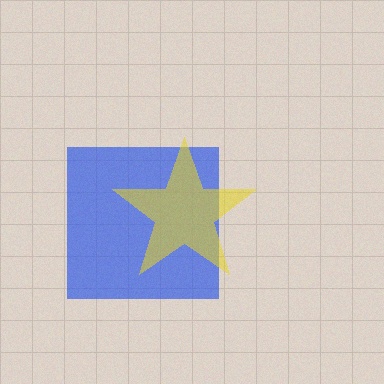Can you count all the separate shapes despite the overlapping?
Yes, there are 2 separate shapes.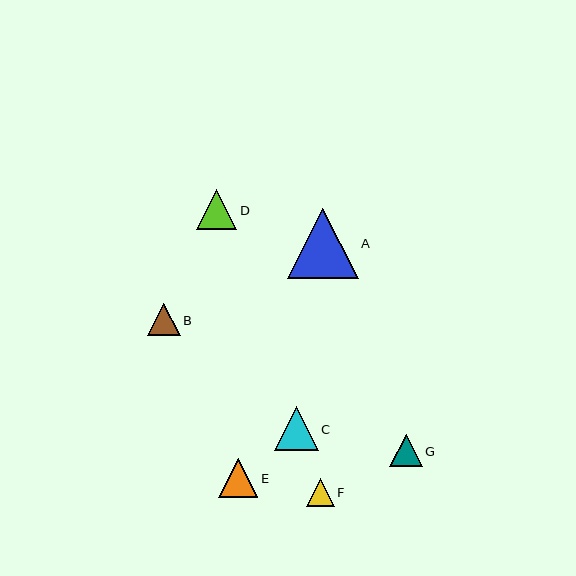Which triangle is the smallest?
Triangle F is the smallest with a size of approximately 27 pixels.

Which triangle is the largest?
Triangle A is the largest with a size of approximately 70 pixels.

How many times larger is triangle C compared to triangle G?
Triangle C is approximately 1.3 times the size of triangle G.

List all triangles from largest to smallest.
From largest to smallest: A, C, D, E, B, G, F.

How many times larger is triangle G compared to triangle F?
Triangle G is approximately 1.2 times the size of triangle F.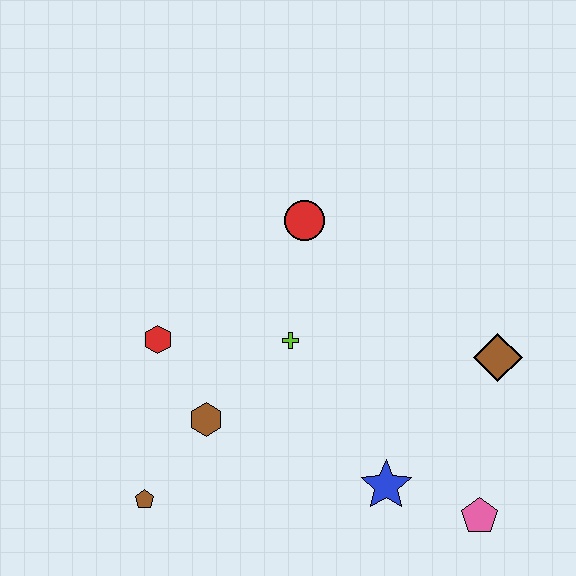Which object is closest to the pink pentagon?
The blue star is closest to the pink pentagon.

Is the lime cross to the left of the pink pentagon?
Yes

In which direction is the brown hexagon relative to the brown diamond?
The brown hexagon is to the left of the brown diamond.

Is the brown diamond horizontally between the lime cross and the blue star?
No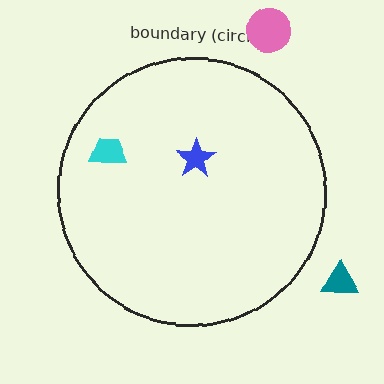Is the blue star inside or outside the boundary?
Inside.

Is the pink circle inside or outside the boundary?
Outside.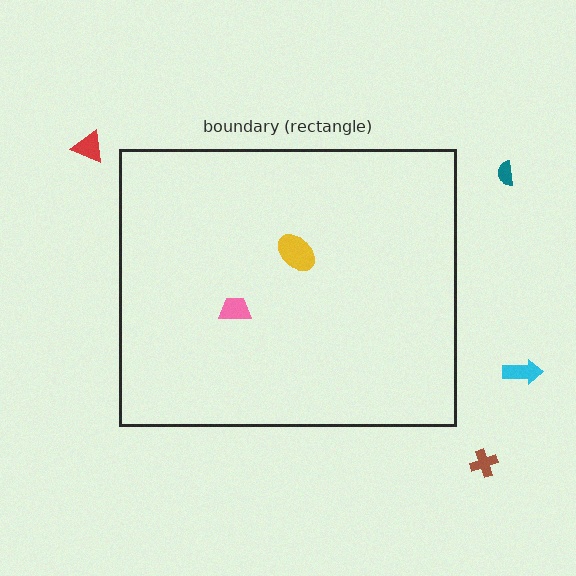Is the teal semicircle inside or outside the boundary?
Outside.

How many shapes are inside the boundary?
2 inside, 4 outside.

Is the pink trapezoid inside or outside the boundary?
Inside.